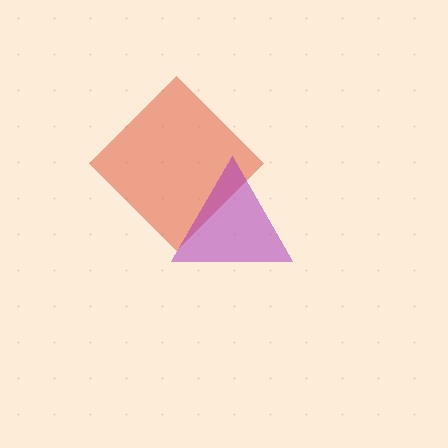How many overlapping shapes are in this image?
There are 2 overlapping shapes in the image.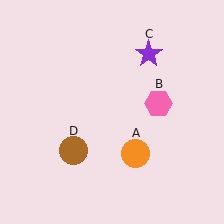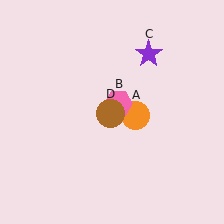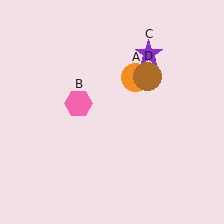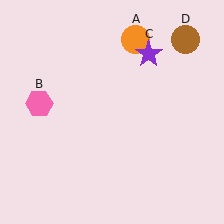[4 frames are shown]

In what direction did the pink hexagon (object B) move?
The pink hexagon (object B) moved left.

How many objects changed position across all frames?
3 objects changed position: orange circle (object A), pink hexagon (object B), brown circle (object D).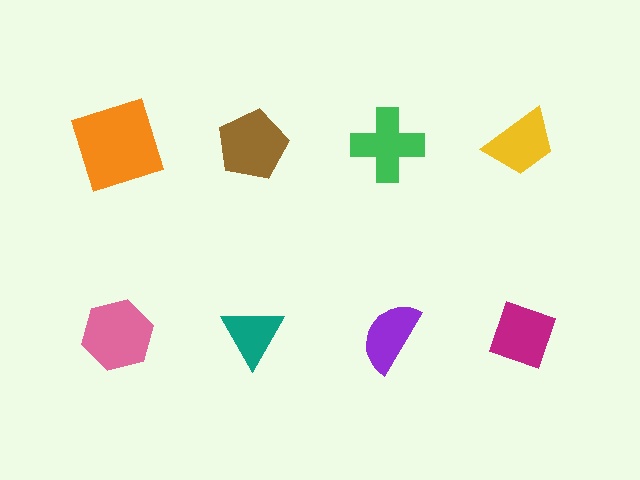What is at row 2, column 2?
A teal triangle.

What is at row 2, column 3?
A purple semicircle.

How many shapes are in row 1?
4 shapes.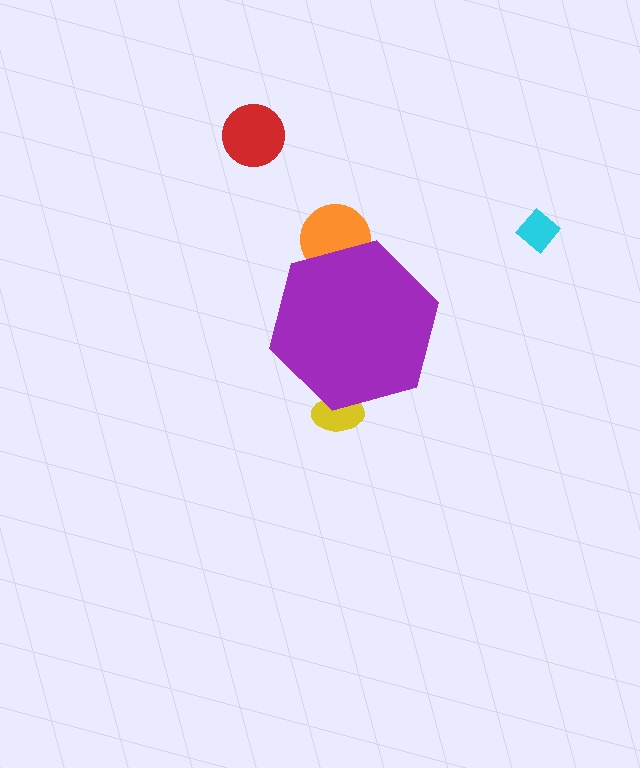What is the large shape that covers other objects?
A purple hexagon.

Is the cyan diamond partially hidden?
No, the cyan diamond is fully visible.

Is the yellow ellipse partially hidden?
Yes, the yellow ellipse is partially hidden behind the purple hexagon.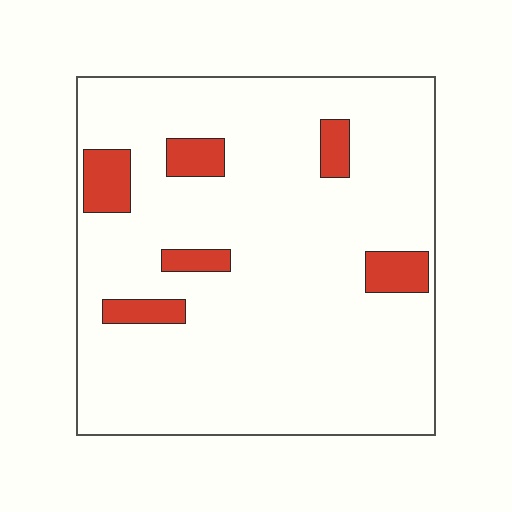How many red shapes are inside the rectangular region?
6.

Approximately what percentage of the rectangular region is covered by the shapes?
Approximately 10%.